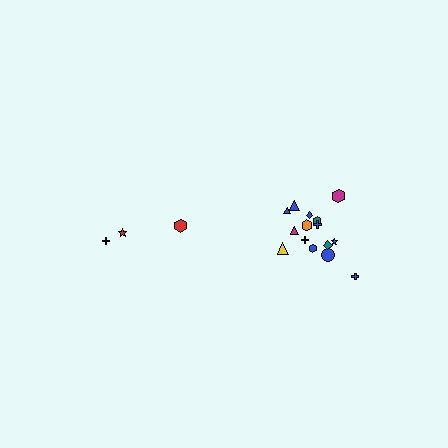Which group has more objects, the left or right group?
The right group.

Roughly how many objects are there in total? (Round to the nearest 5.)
Roughly 20 objects in total.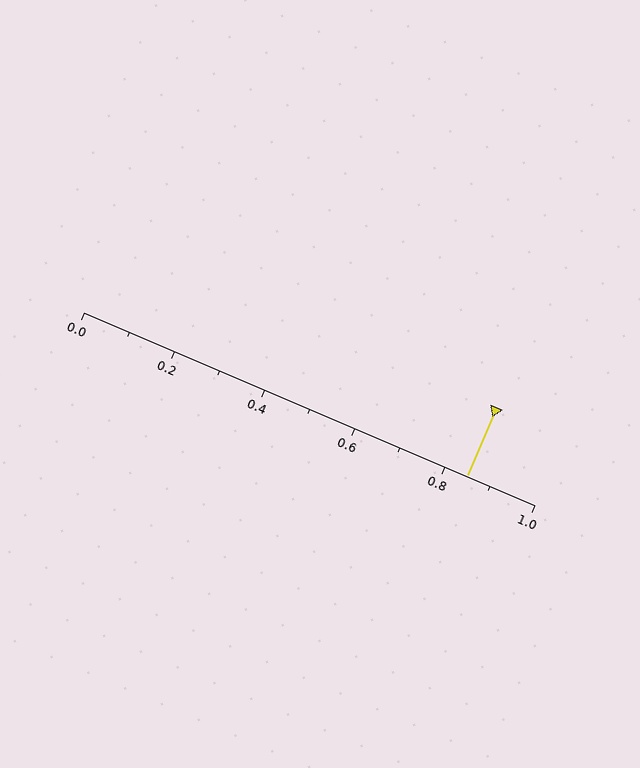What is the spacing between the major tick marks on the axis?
The major ticks are spaced 0.2 apart.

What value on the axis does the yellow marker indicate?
The marker indicates approximately 0.85.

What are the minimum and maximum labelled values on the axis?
The axis runs from 0.0 to 1.0.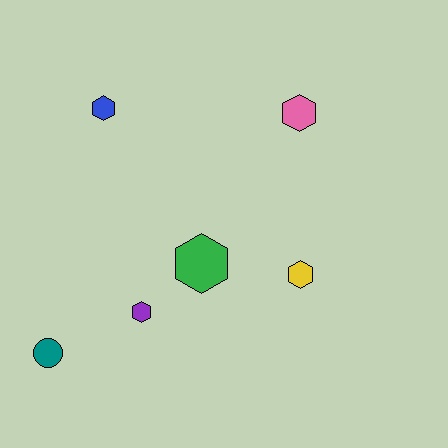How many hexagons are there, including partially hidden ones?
There are 5 hexagons.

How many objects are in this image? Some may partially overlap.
There are 6 objects.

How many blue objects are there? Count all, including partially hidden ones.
There is 1 blue object.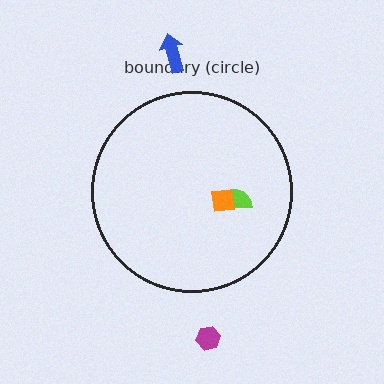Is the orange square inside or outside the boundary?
Inside.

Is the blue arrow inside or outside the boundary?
Outside.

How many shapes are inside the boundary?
2 inside, 2 outside.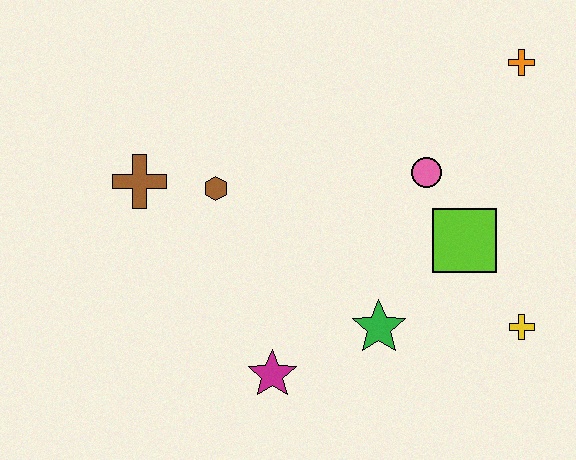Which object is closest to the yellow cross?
The lime square is closest to the yellow cross.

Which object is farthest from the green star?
The orange cross is farthest from the green star.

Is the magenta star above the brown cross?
No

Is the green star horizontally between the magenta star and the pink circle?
Yes